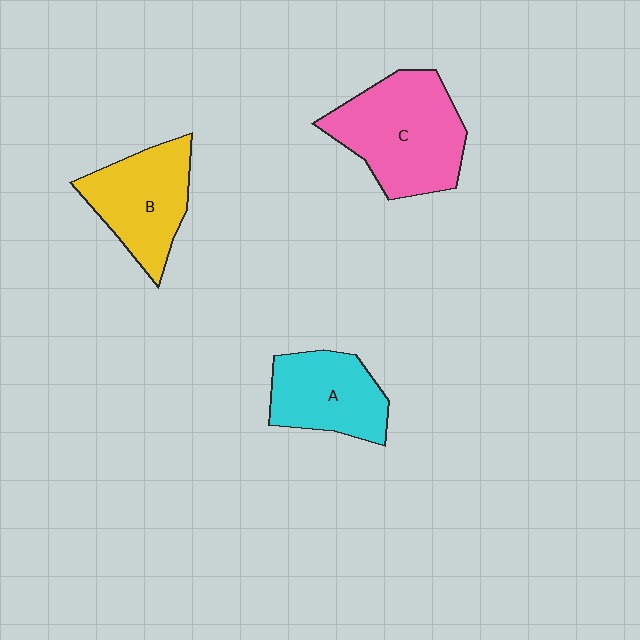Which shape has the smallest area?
Shape A (cyan).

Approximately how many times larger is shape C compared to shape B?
Approximately 1.3 times.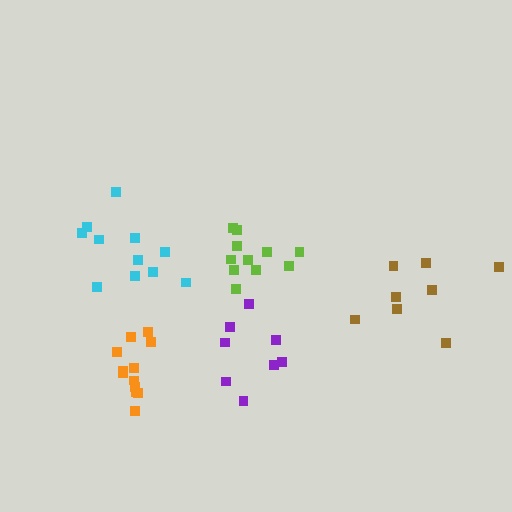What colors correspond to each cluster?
The clusters are colored: purple, cyan, brown, orange, lime.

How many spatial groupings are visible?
There are 5 spatial groupings.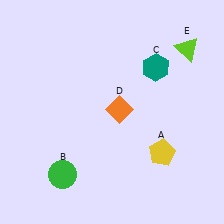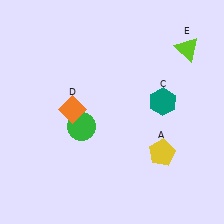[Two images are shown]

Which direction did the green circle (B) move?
The green circle (B) moved up.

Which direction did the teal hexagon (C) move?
The teal hexagon (C) moved down.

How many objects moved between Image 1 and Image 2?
3 objects moved between the two images.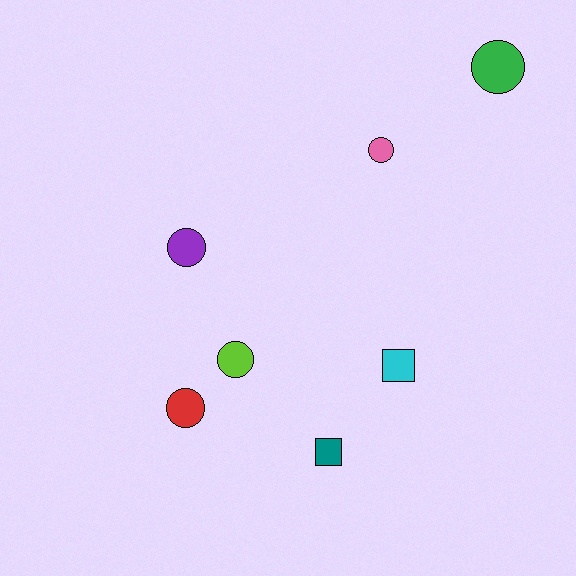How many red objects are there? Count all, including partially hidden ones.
There is 1 red object.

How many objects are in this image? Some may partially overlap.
There are 7 objects.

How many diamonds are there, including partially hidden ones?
There are no diamonds.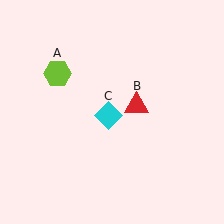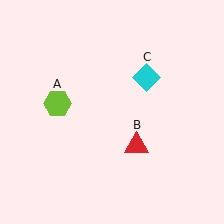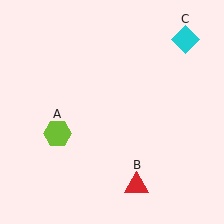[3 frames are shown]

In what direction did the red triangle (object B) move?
The red triangle (object B) moved down.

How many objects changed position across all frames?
3 objects changed position: lime hexagon (object A), red triangle (object B), cyan diamond (object C).